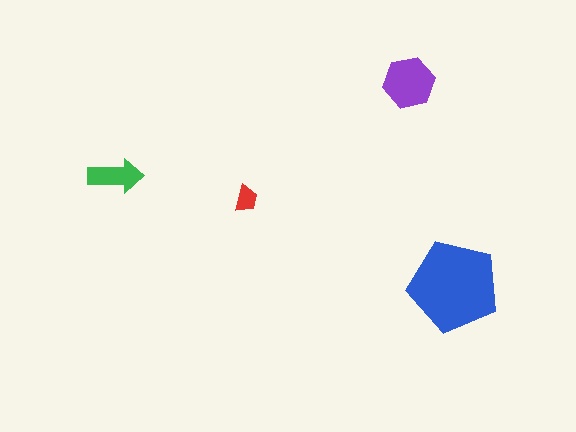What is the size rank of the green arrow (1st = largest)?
3rd.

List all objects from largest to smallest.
The blue pentagon, the purple hexagon, the green arrow, the red trapezoid.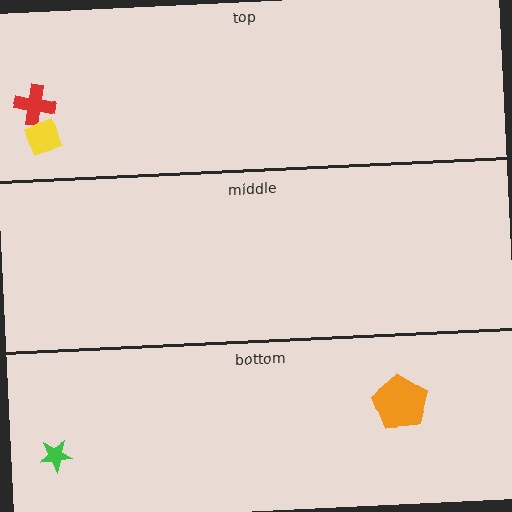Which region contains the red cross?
The top region.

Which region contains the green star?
The bottom region.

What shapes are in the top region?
The red cross, the yellow diamond.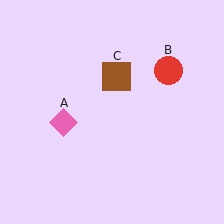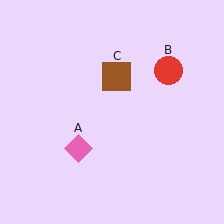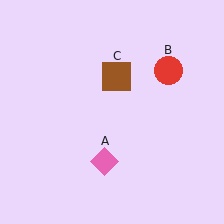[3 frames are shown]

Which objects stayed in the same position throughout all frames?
Red circle (object B) and brown square (object C) remained stationary.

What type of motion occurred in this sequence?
The pink diamond (object A) rotated counterclockwise around the center of the scene.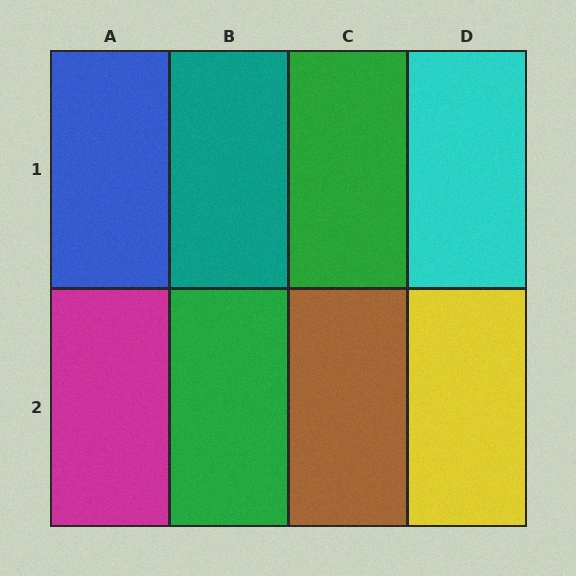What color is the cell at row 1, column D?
Cyan.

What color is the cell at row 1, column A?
Blue.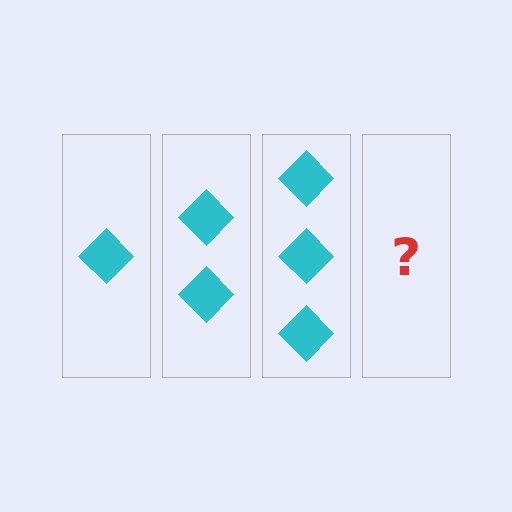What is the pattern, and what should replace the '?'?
The pattern is that each step adds one more diamond. The '?' should be 4 diamonds.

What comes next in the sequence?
The next element should be 4 diamonds.